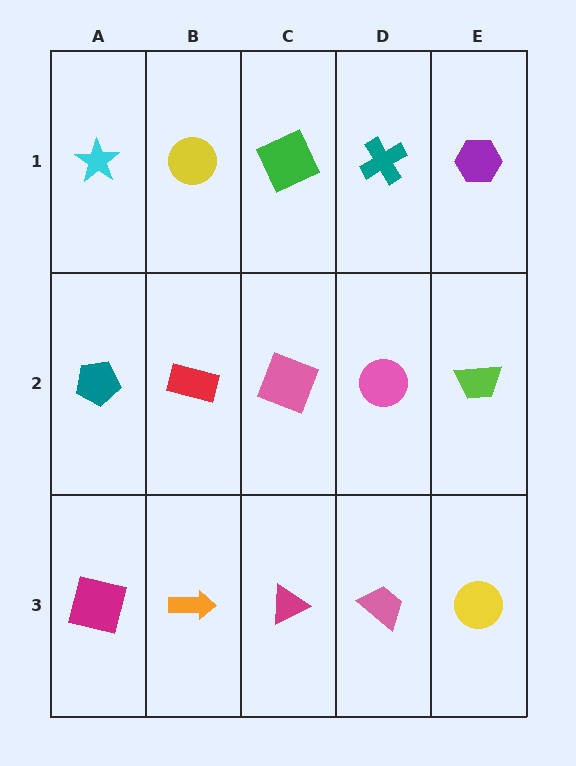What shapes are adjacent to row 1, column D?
A pink circle (row 2, column D), a green square (row 1, column C), a purple hexagon (row 1, column E).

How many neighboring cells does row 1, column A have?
2.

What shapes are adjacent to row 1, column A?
A teal pentagon (row 2, column A), a yellow circle (row 1, column B).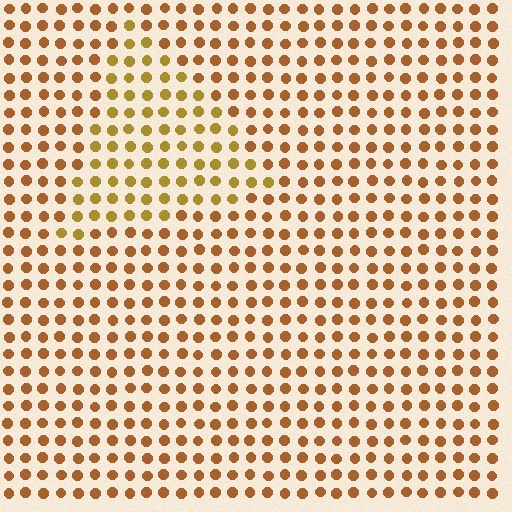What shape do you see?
I see a triangle.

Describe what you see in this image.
The image is filled with small brown elements in a uniform arrangement. A triangle-shaped region is visible where the elements are tinted to a slightly different hue, forming a subtle color boundary.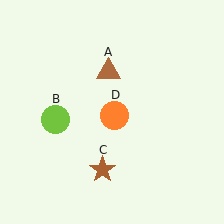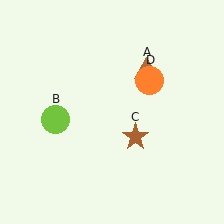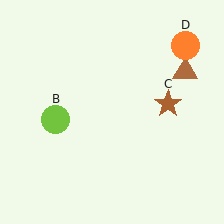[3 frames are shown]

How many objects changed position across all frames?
3 objects changed position: brown triangle (object A), brown star (object C), orange circle (object D).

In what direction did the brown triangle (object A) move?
The brown triangle (object A) moved right.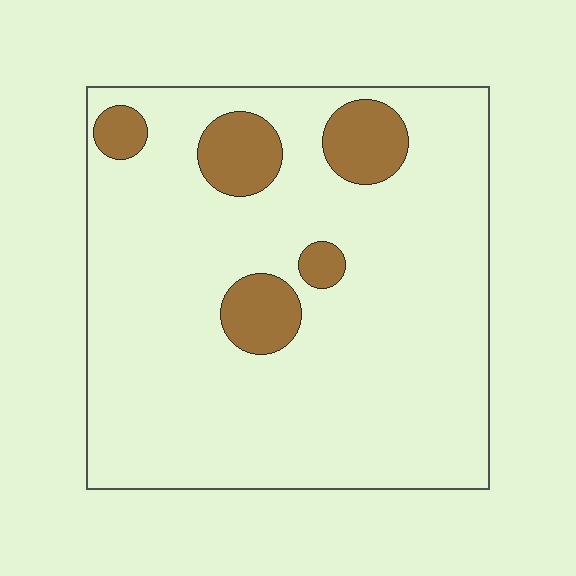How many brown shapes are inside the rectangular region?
5.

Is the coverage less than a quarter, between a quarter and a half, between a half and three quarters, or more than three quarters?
Less than a quarter.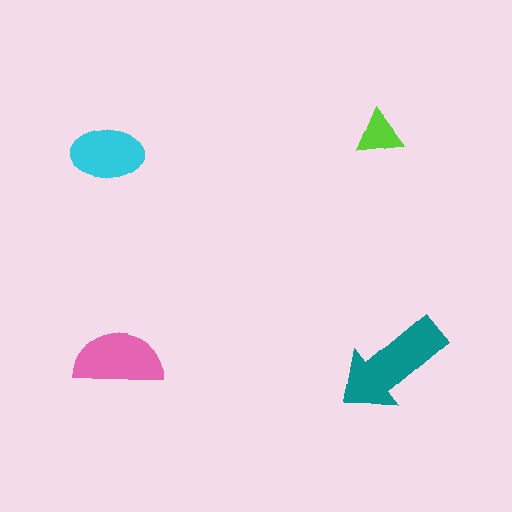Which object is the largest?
The teal arrow.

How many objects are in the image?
There are 4 objects in the image.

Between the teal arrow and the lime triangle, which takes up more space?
The teal arrow.